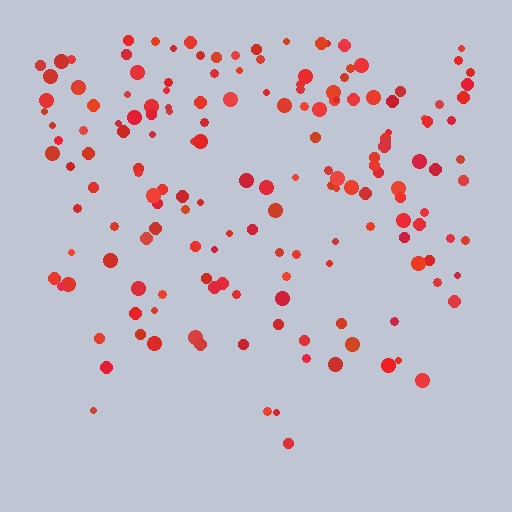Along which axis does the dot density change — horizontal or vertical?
Vertical.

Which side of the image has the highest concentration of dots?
The top.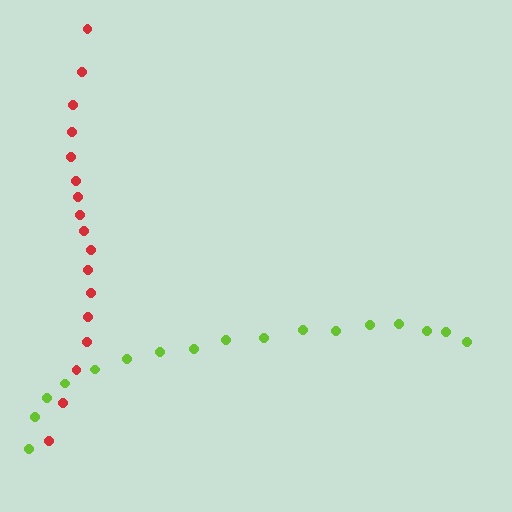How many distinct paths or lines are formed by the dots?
There are 2 distinct paths.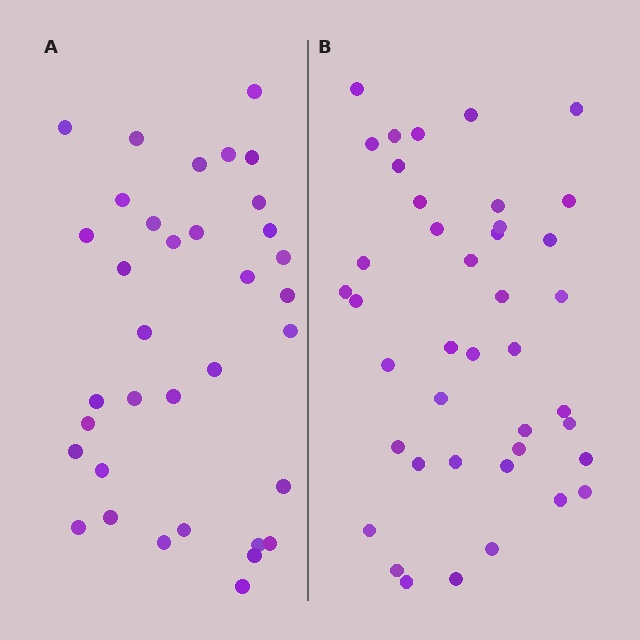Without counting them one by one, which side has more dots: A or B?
Region B (the right region) has more dots.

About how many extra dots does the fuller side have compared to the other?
Region B has about 6 more dots than region A.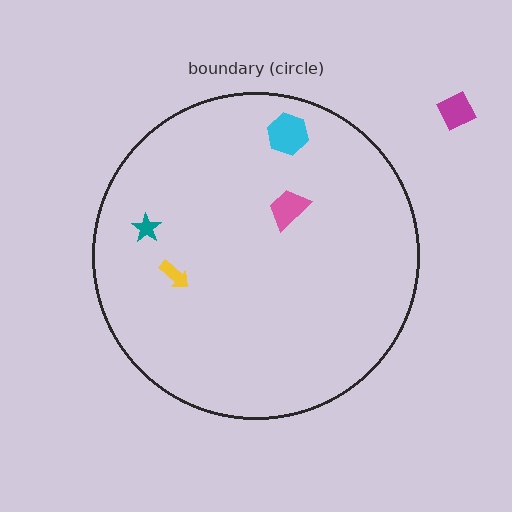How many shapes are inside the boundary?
4 inside, 1 outside.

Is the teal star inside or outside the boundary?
Inside.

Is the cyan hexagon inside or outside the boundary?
Inside.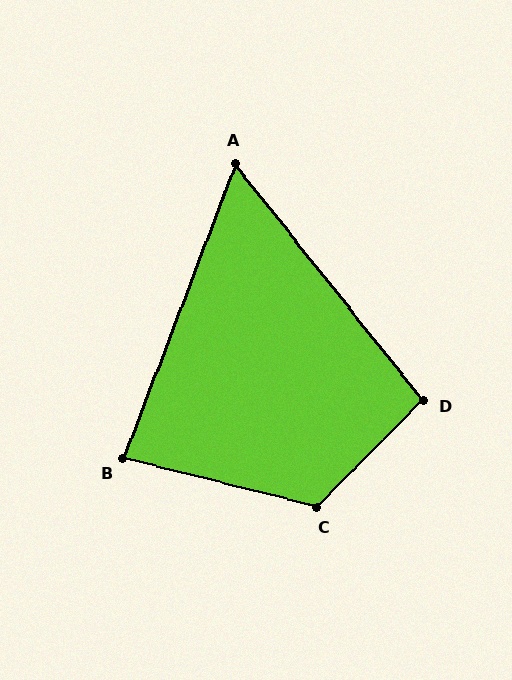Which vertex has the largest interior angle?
C, at approximately 121 degrees.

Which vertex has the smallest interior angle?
A, at approximately 59 degrees.